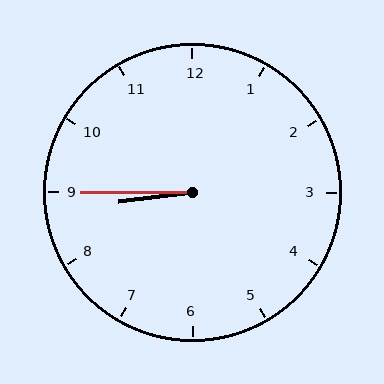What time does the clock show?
8:45.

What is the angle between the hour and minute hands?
Approximately 8 degrees.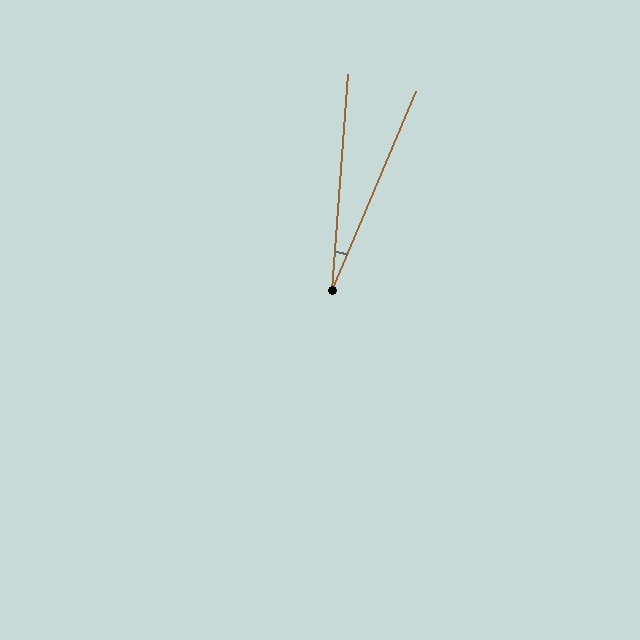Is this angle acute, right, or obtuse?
It is acute.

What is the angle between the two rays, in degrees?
Approximately 19 degrees.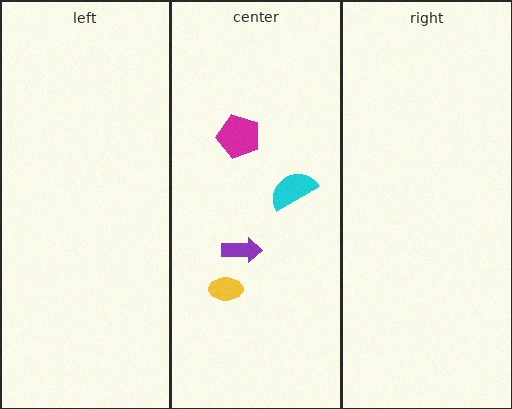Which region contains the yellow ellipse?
The center region.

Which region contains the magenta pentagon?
The center region.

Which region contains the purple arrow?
The center region.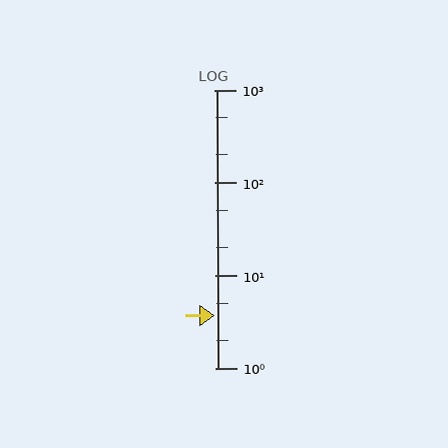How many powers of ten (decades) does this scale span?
The scale spans 3 decades, from 1 to 1000.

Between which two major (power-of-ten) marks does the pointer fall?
The pointer is between 1 and 10.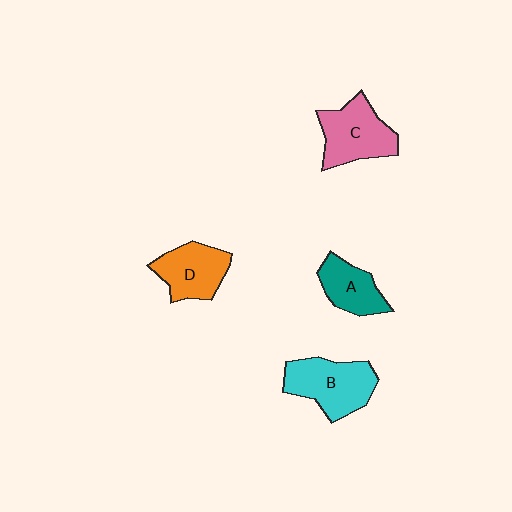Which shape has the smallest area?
Shape A (teal).